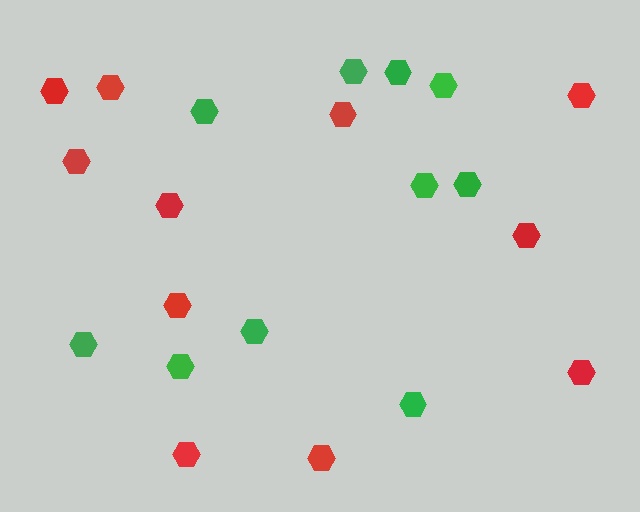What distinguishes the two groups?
There are 2 groups: one group of red hexagons (11) and one group of green hexagons (10).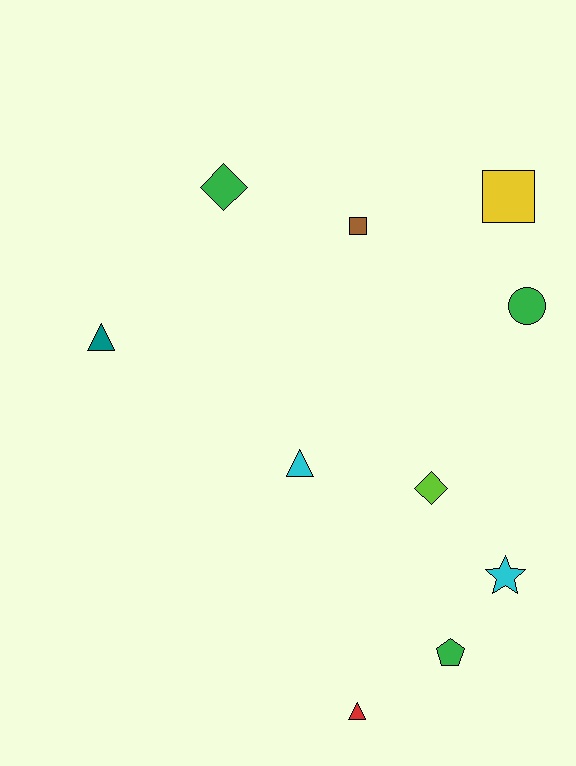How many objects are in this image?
There are 10 objects.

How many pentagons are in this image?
There is 1 pentagon.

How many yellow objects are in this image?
There is 1 yellow object.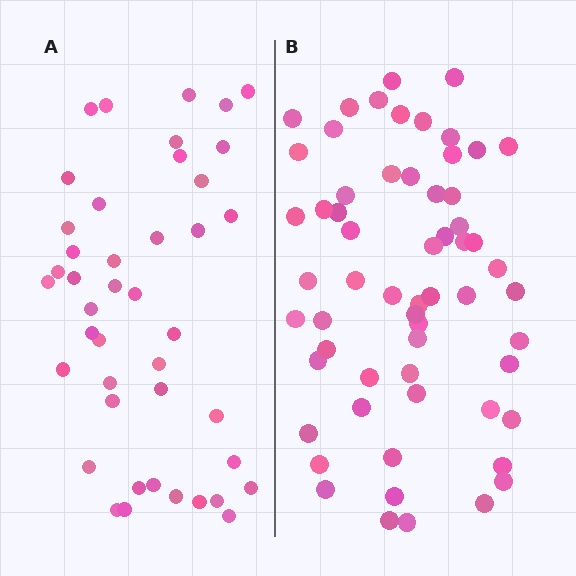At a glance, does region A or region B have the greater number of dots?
Region B (the right region) has more dots.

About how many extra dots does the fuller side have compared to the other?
Region B has approximately 15 more dots than region A.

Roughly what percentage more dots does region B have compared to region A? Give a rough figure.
About 40% more.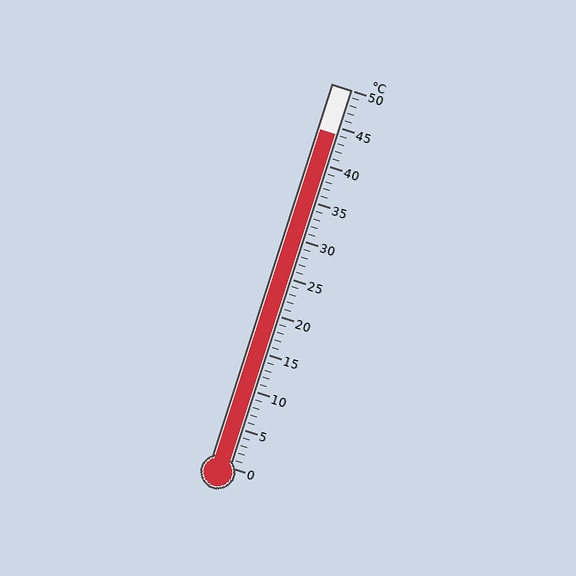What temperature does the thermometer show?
The thermometer shows approximately 44°C.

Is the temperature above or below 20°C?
The temperature is above 20°C.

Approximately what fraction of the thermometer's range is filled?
The thermometer is filled to approximately 90% of its range.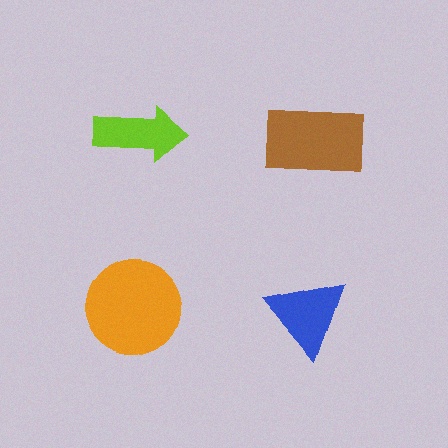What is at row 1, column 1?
A lime arrow.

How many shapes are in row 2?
2 shapes.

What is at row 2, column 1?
An orange circle.